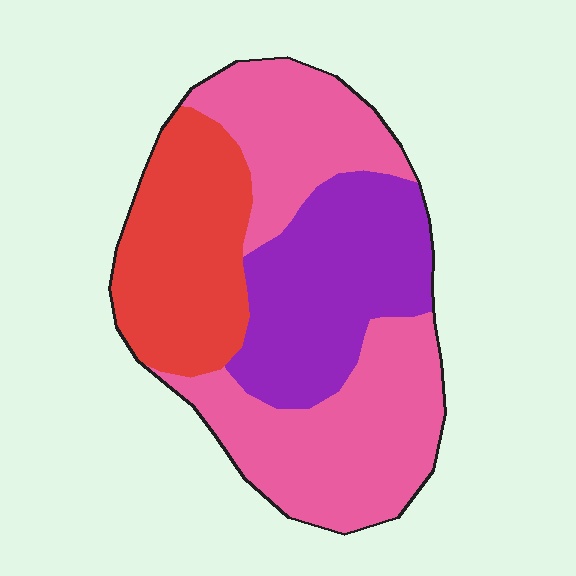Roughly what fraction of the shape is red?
Red covers roughly 25% of the shape.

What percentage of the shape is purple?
Purple takes up about one quarter (1/4) of the shape.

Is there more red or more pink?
Pink.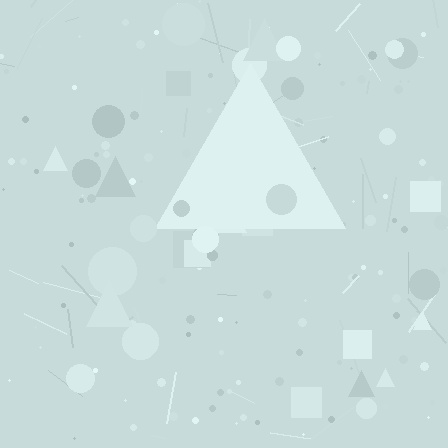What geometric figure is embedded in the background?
A triangle is embedded in the background.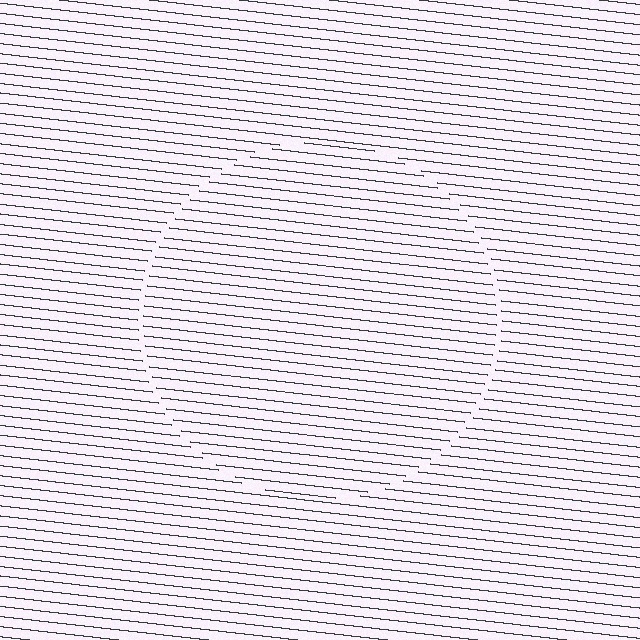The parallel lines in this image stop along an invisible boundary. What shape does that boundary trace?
An illusory circle. The interior of the shape contains the same grating, shifted by half a period — the contour is defined by the phase discontinuity where line-ends from the inner and outer gratings abut.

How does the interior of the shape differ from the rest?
The interior of the shape contains the same grating, shifted by half a period — the contour is defined by the phase discontinuity where line-ends from the inner and outer gratings abut.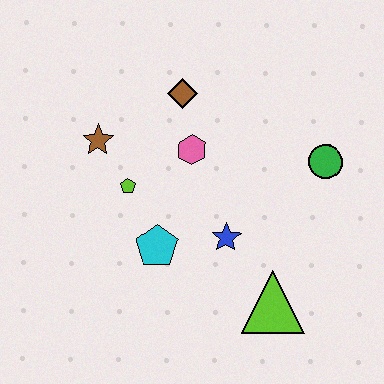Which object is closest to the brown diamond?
The pink hexagon is closest to the brown diamond.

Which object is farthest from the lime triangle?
The brown star is farthest from the lime triangle.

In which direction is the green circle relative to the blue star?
The green circle is to the right of the blue star.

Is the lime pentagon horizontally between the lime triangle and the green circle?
No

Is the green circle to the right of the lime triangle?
Yes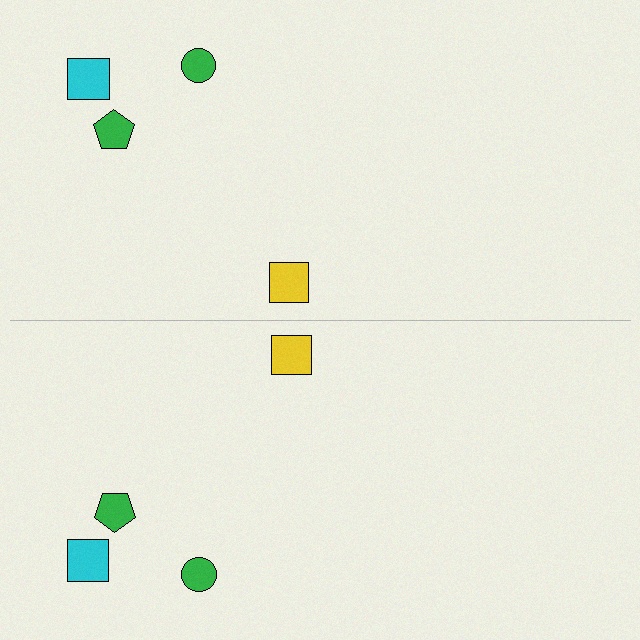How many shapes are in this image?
There are 8 shapes in this image.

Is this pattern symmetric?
Yes, this pattern has bilateral (reflection) symmetry.